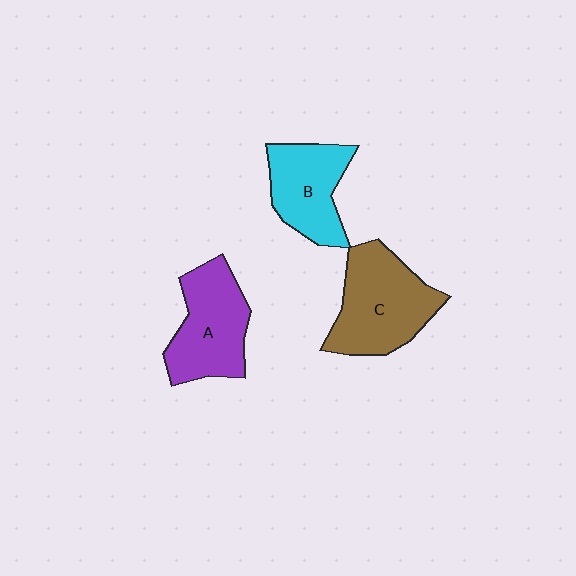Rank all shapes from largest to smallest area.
From largest to smallest: C (brown), A (purple), B (cyan).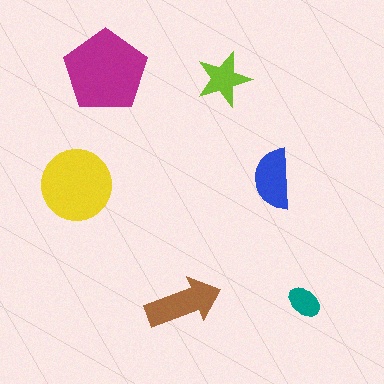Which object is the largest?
The magenta pentagon.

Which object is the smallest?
The teal ellipse.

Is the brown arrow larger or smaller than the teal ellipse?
Larger.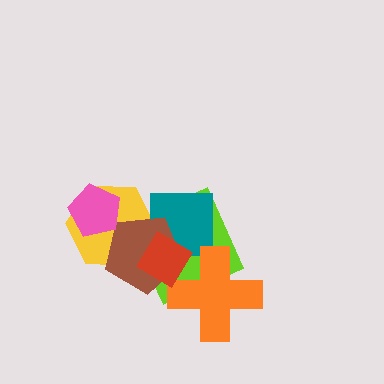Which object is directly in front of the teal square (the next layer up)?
The brown pentagon is directly in front of the teal square.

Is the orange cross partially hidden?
Yes, it is partially covered by another shape.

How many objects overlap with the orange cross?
2 objects overlap with the orange cross.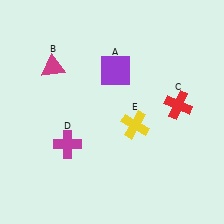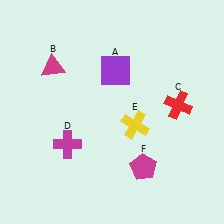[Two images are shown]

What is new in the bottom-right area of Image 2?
A magenta pentagon (F) was added in the bottom-right area of Image 2.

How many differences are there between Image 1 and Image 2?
There is 1 difference between the two images.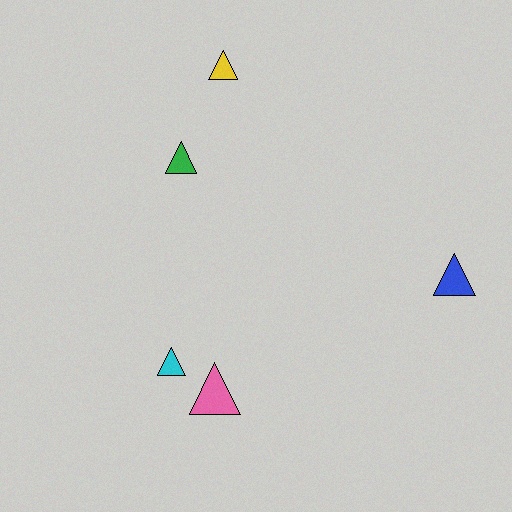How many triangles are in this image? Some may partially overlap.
There are 5 triangles.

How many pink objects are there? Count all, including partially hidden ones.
There is 1 pink object.